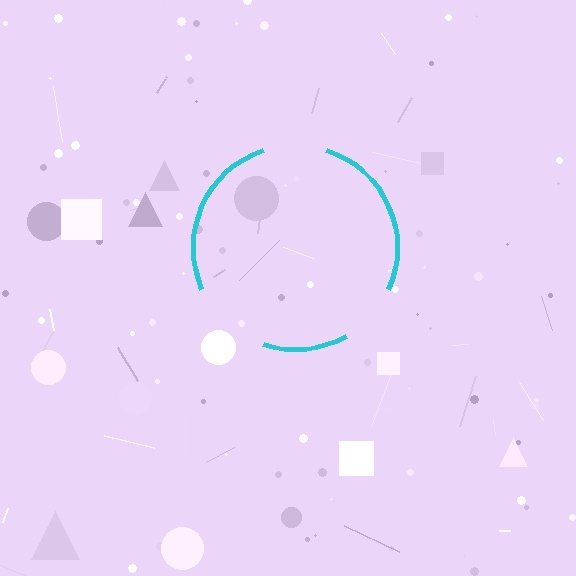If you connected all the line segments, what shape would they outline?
They would outline a circle.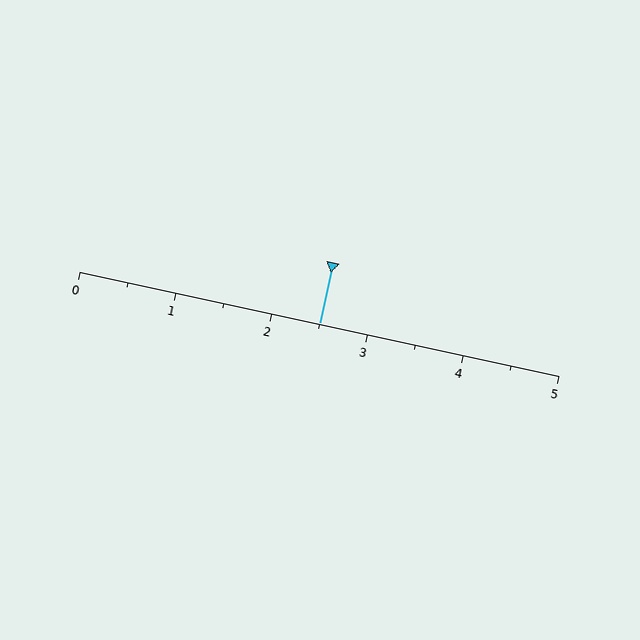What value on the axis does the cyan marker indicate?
The marker indicates approximately 2.5.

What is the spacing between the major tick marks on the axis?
The major ticks are spaced 1 apart.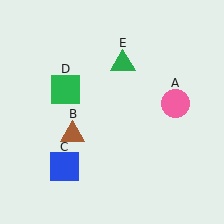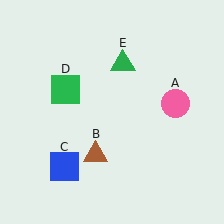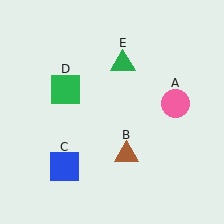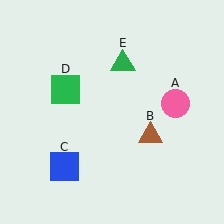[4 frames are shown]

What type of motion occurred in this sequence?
The brown triangle (object B) rotated counterclockwise around the center of the scene.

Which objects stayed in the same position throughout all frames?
Pink circle (object A) and blue square (object C) and green square (object D) and green triangle (object E) remained stationary.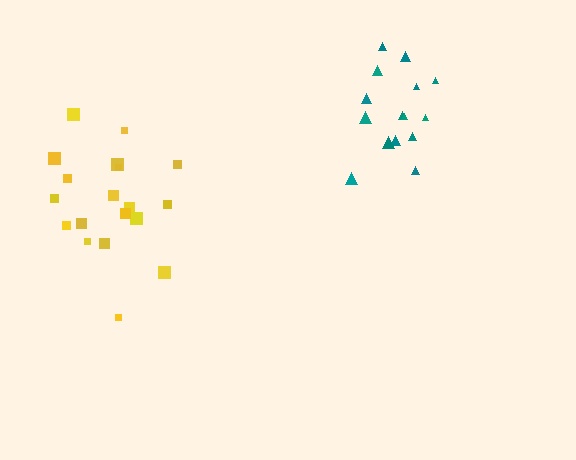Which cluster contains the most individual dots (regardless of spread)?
Yellow (19).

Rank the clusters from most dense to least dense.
teal, yellow.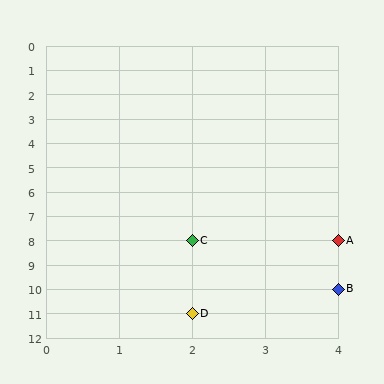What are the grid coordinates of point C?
Point C is at grid coordinates (2, 8).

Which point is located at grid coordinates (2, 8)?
Point C is at (2, 8).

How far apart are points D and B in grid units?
Points D and B are 2 columns and 1 row apart (about 2.2 grid units diagonally).